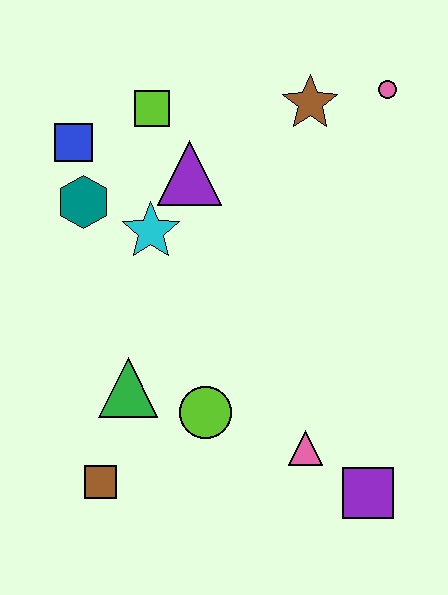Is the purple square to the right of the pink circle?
No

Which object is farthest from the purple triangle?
The purple square is farthest from the purple triangle.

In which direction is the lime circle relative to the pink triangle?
The lime circle is to the left of the pink triangle.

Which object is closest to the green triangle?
The lime circle is closest to the green triangle.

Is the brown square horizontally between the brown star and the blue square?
Yes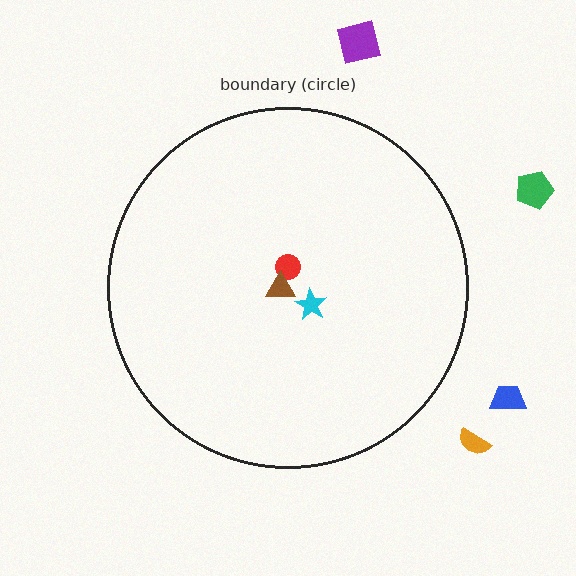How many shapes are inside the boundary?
3 inside, 4 outside.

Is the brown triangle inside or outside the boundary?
Inside.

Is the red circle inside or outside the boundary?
Inside.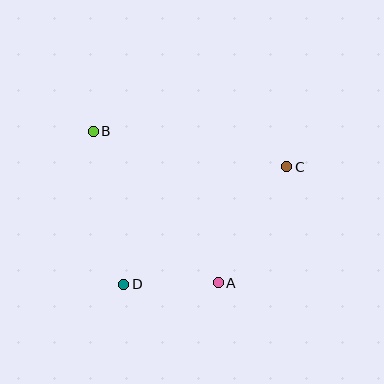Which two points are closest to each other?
Points A and D are closest to each other.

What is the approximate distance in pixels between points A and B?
The distance between A and B is approximately 196 pixels.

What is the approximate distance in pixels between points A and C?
The distance between A and C is approximately 135 pixels.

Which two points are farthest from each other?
Points C and D are farthest from each other.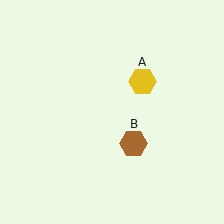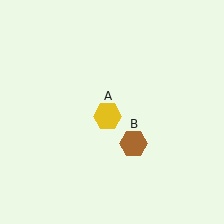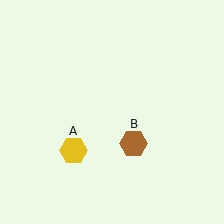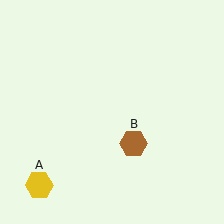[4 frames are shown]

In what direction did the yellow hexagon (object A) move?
The yellow hexagon (object A) moved down and to the left.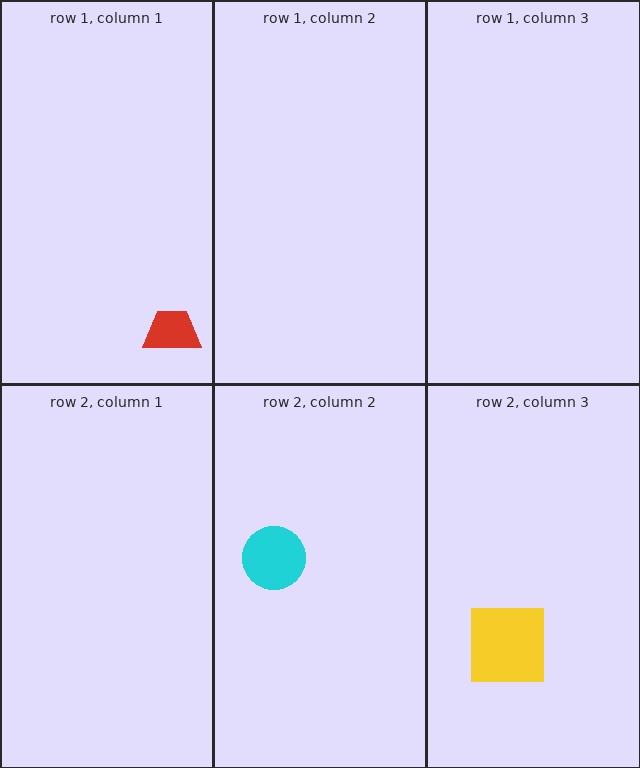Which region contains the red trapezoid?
The row 1, column 1 region.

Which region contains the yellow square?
The row 2, column 3 region.